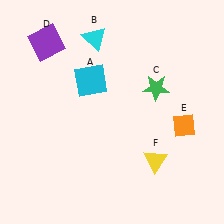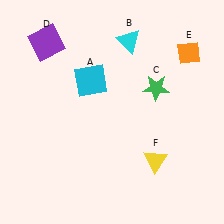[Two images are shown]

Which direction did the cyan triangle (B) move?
The cyan triangle (B) moved right.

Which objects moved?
The objects that moved are: the cyan triangle (B), the orange diamond (E).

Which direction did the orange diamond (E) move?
The orange diamond (E) moved up.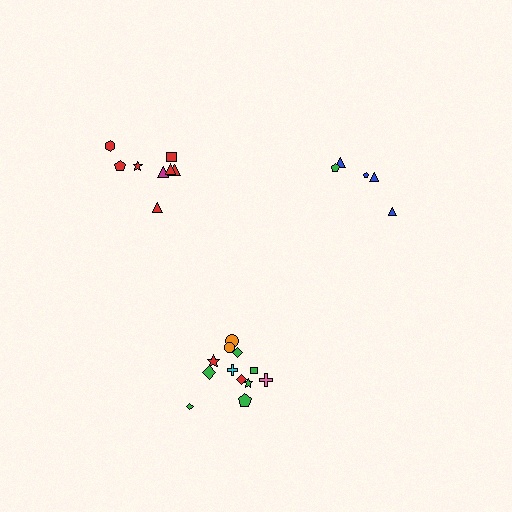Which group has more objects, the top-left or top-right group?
The top-left group.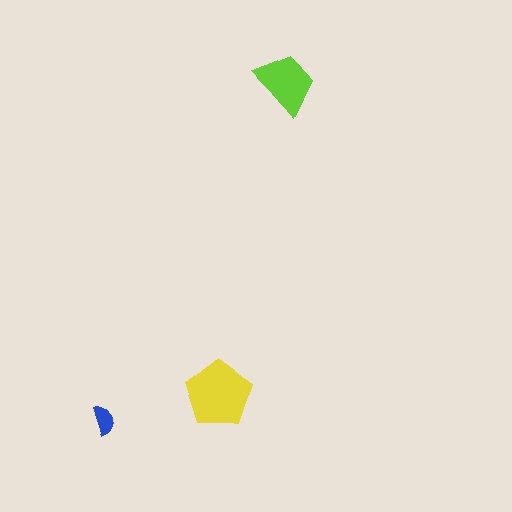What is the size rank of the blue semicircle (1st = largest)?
3rd.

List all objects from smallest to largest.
The blue semicircle, the lime trapezoid, the yellow pentagon.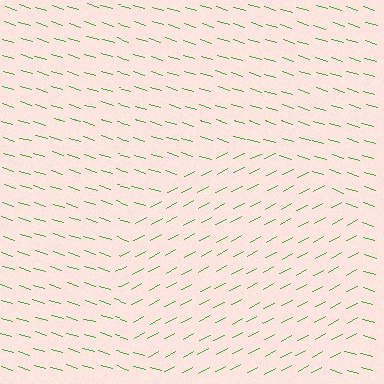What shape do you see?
I see a circle.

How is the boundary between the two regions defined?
The boundary is defined purely by a change in line orientation (approximately 45 degrees difference). All lines are the same color and thickness.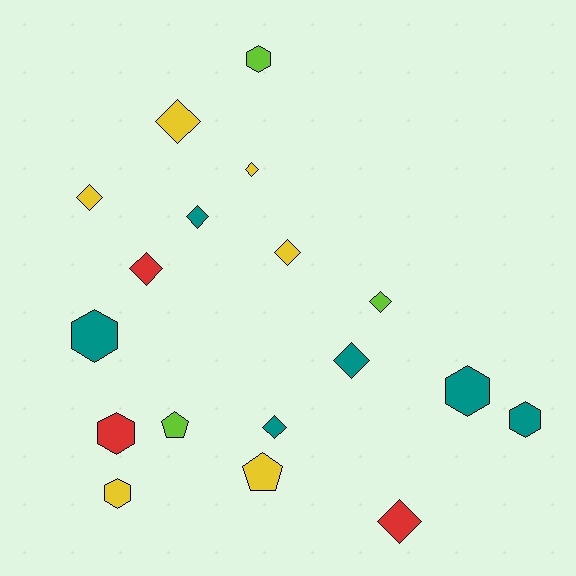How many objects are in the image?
There are 18 objects.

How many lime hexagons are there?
There is 1 lime hexagon.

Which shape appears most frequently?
Diamond, with 10 objects.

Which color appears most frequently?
Yellow, with 6 objects.